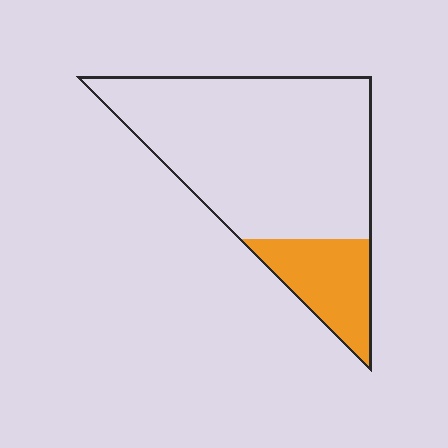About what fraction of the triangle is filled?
About one fifth (1/5).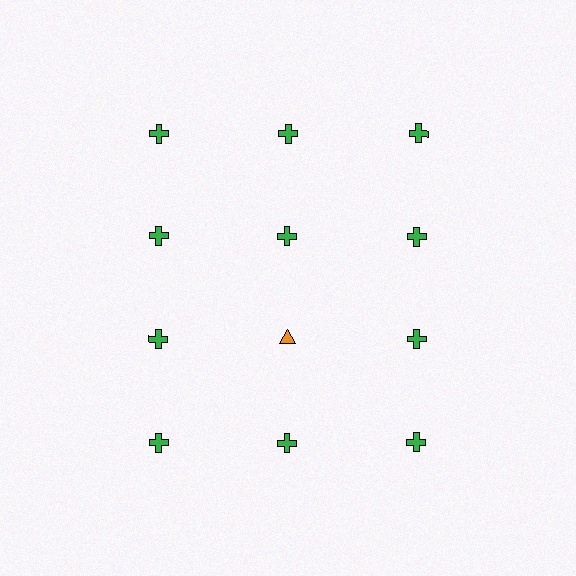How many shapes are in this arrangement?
There are 12 shapes arranged in a grid pattern.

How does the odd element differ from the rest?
It differs in both color (orange instead of green) and shape (triangle instead of cross).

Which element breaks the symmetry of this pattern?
The orange triangle in the third row, second from left column breaks the symmetry. All other shapes are green crosses.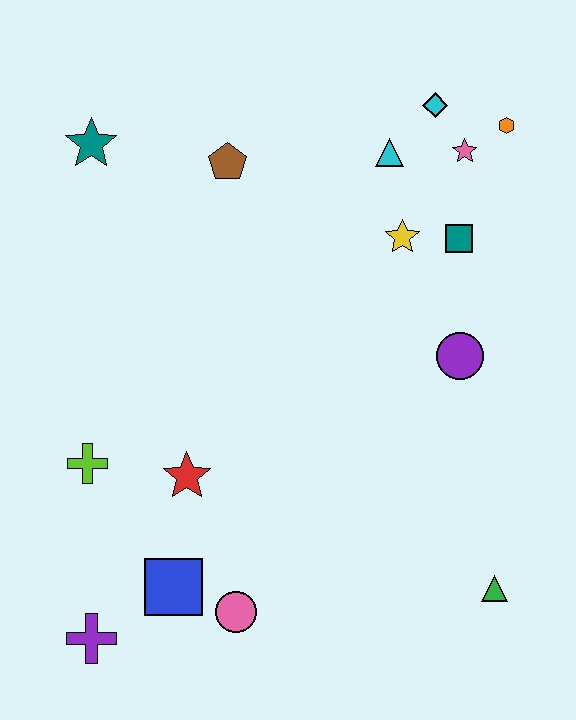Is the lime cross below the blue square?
No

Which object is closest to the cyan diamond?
The pink star is closest to the cyan diamond.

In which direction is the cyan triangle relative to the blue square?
The cyan triangle is above the blue square.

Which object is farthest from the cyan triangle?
The purple cross is farthest from the cyan triangle.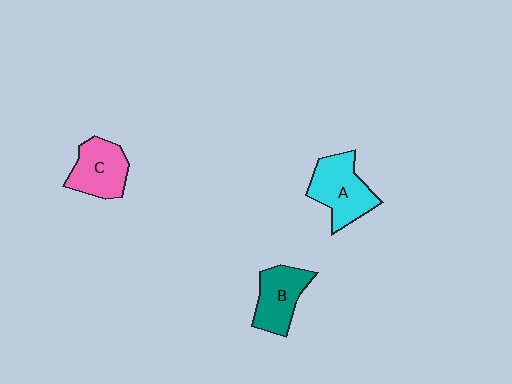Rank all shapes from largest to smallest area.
From largest to smallest: A (cyan), C (pink), B (teal).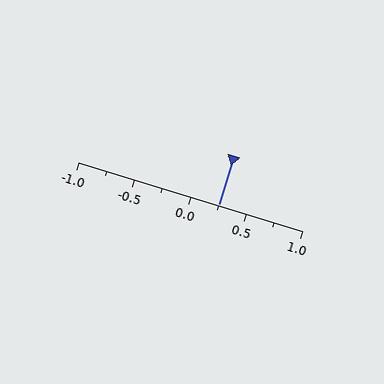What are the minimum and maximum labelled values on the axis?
The axis runs from -1.0 to 1.0.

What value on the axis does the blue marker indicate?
The marker indicates approximately 0.25.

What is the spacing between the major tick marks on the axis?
The major ticks are spaced 0.5 apart.